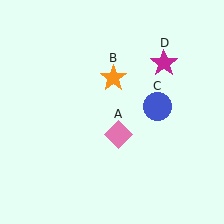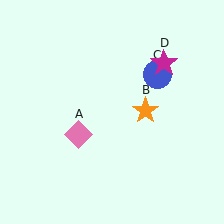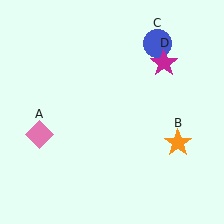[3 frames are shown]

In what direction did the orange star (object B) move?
The orange star (object B) moved down and to the right.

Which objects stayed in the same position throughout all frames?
Magenta star (object D) remained stationary.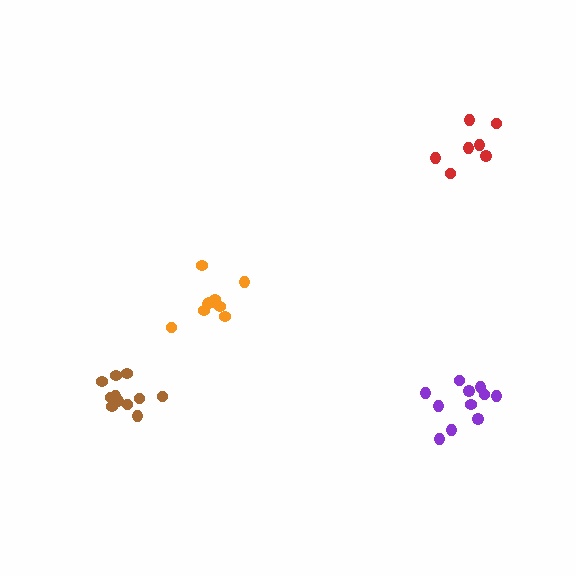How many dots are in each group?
Group 1: 10 dots, Group 2: 7 dots, Group 3: 11 dots, Group 4: 11 dots (39 total).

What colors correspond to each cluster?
The clusters are colored: orange, red, brown, purple.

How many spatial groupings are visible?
There are 4 spatial groupings.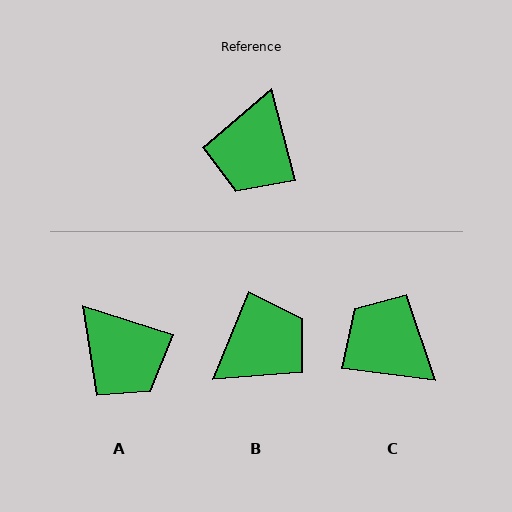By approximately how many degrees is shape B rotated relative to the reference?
Approximately 143 degrees counter-clockwise.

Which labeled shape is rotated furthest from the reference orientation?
B, about 143 degrees away.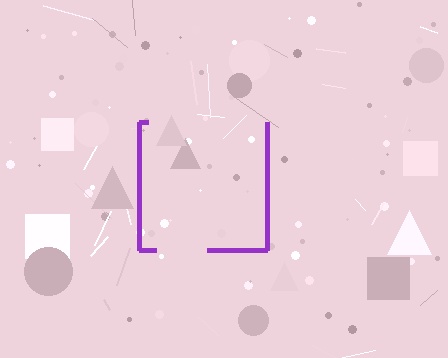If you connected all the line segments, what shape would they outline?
They would outline a square.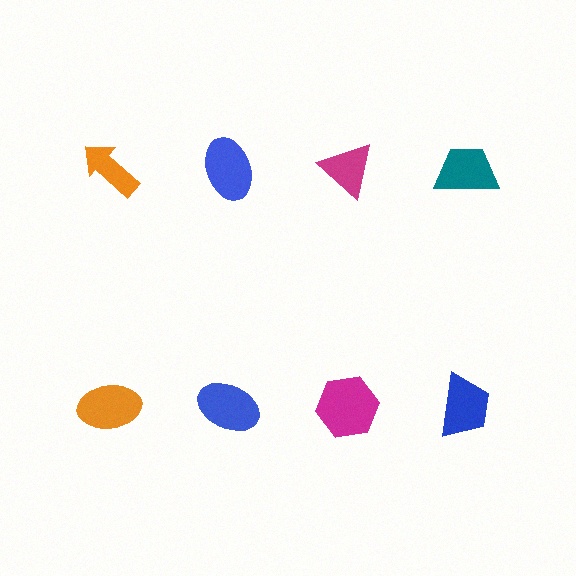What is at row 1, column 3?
A magenta triangle.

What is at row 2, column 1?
An orange ellipse.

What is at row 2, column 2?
A blue ellipse.